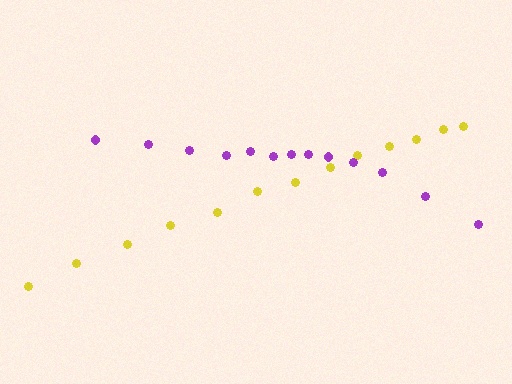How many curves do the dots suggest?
There are 2 distinct paths.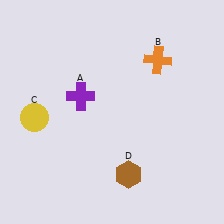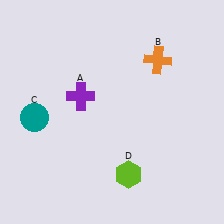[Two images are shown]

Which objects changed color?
C changed from yellow to teal. D changed from brown to lime.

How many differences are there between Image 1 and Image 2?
There are 2 differences between the two images.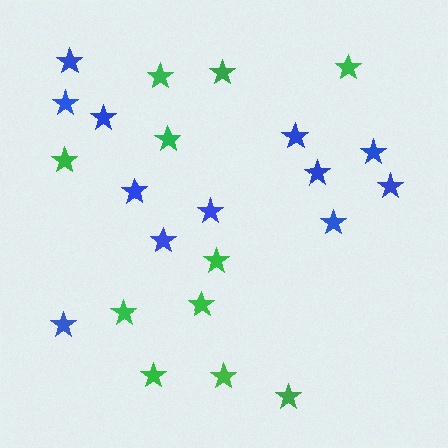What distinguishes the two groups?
There are 2 groups: one group of green stars (11) and one group of blue stars (12).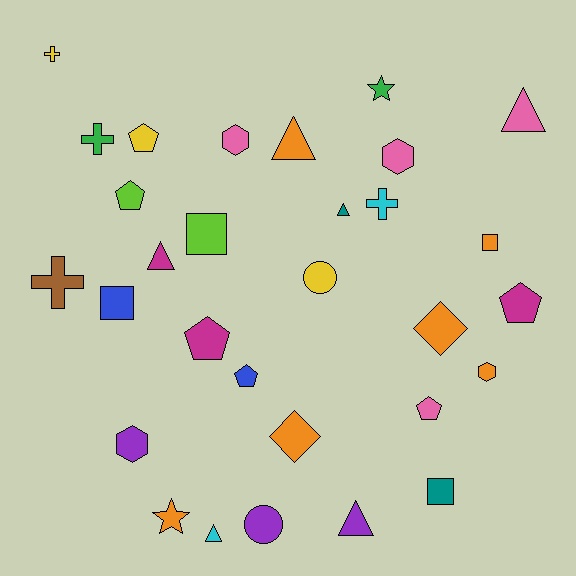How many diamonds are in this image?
There are 2 diamonds.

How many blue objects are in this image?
There are 2 blue objects.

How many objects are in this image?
There are 30 objects.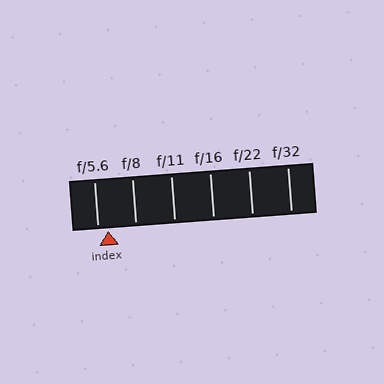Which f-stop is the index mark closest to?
The index mark is closest to f/5.6.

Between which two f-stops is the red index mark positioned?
The index mark is between f/5.6 and f/8.